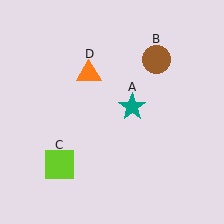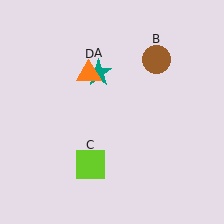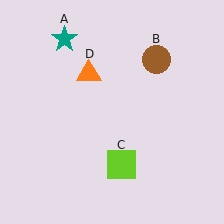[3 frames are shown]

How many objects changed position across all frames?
2 objects changed position: teal star (object A), lime square (object C).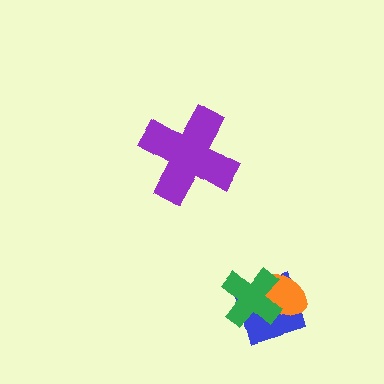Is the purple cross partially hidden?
No, no other shape covers it.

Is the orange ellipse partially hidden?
Yes, it is partially covered by another shape.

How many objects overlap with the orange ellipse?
2 objects overlap with the orange ellipse.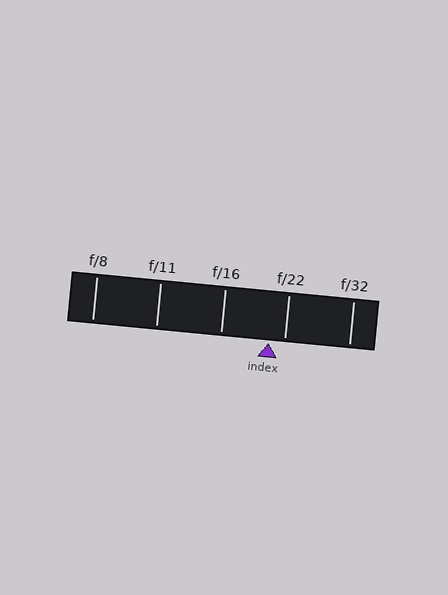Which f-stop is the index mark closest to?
The index mark is closest to f/22.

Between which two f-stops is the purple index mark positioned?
The index mark is between f/16 and f/22.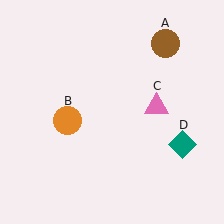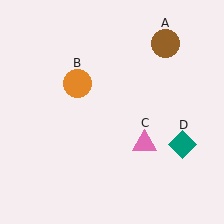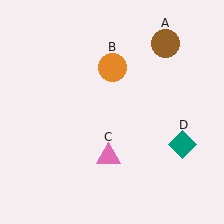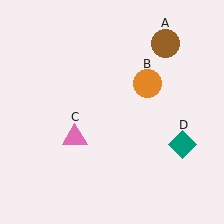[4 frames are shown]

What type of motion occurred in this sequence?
The orange circle (object B), pink triangle (object C) rotated clockwise around the center of the scene.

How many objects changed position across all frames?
2 objects changed position: orange circle (object B), pink triangle (object C).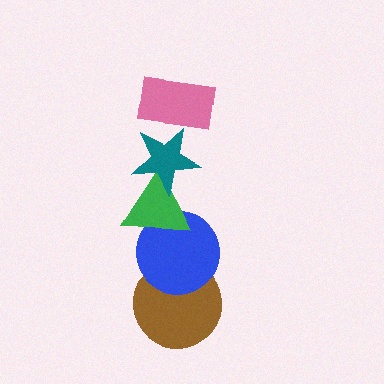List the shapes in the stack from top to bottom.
From top to bottom: the pink rectangle, the teal star, the green triangle, the blue circle, the brown circle.